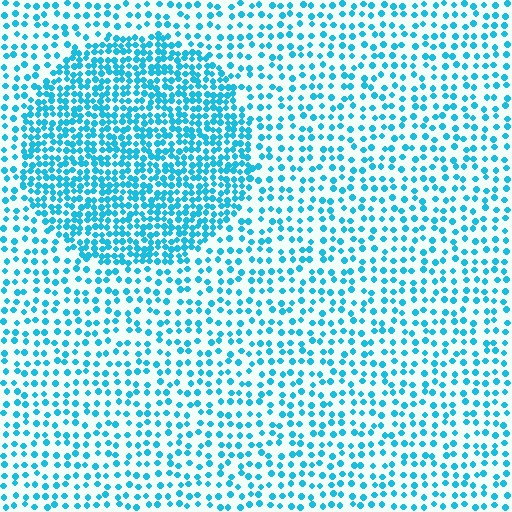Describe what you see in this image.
The image contains small cyan elements arranged at two different densities. A circle-shaped region is visible where the elements are more densely packed than the surrounding area.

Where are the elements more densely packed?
The elements are more densely packed inside the circle boundary.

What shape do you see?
I see a circle.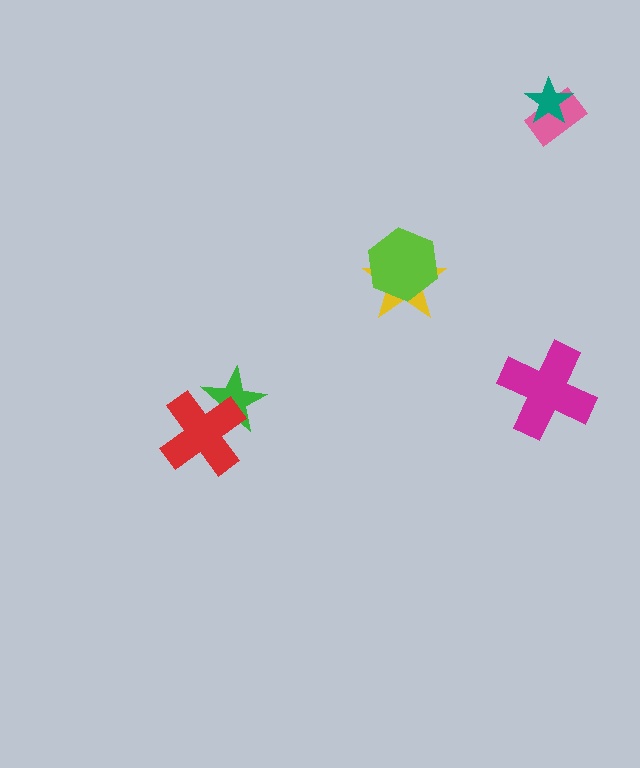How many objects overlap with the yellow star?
1 object overlaps with the yellow star.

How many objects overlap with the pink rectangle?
1 object overlaps with the pink rectangle.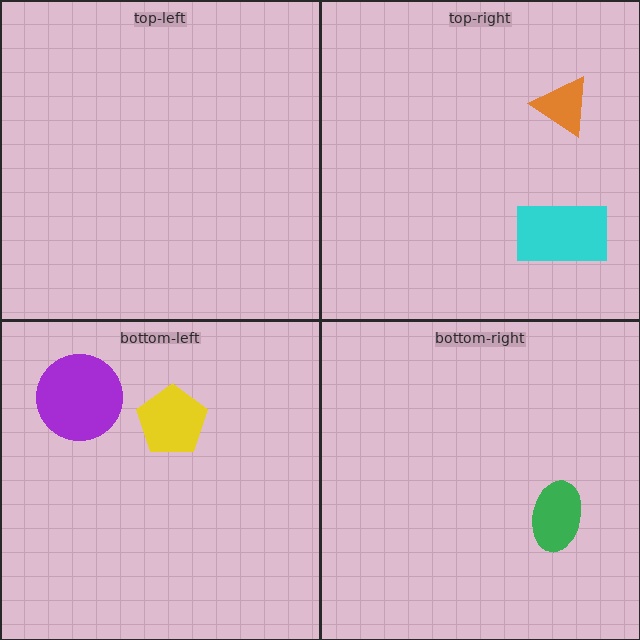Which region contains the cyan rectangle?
The top-right region.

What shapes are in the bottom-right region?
The green ellipse.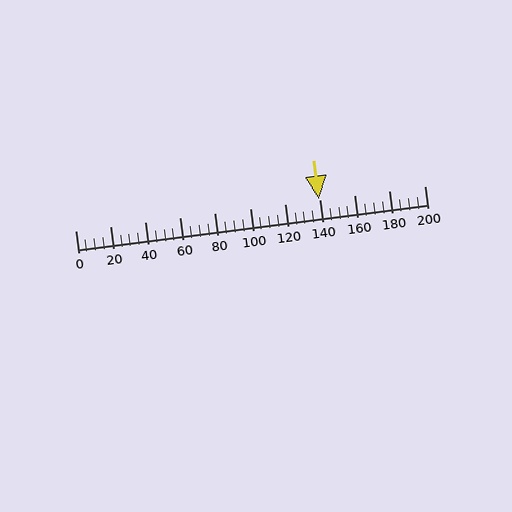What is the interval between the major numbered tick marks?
The major tick marks are spaced 20 units apart.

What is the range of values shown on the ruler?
The ruler shows values from 0 to 200.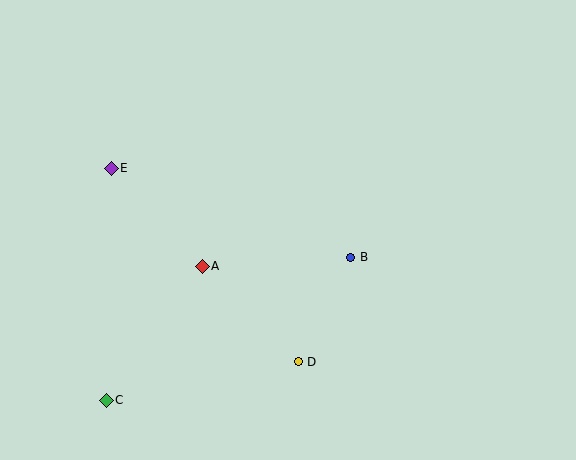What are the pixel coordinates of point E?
Point E is at (111, 168).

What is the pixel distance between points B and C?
The distance between B and C is 283 pixels.